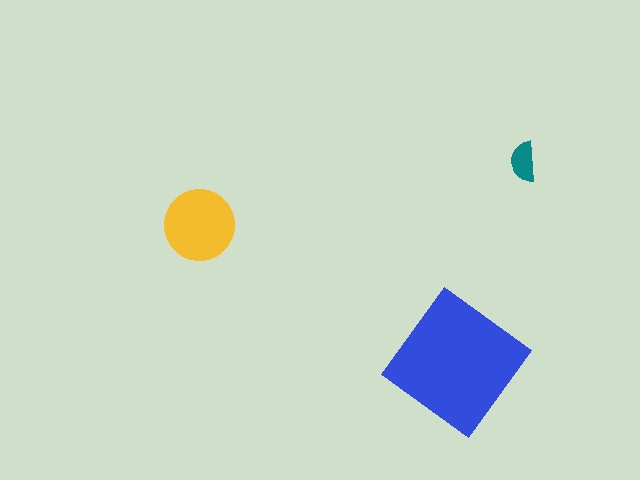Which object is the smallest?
The teal semicircle.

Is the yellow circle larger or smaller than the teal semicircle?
Larger.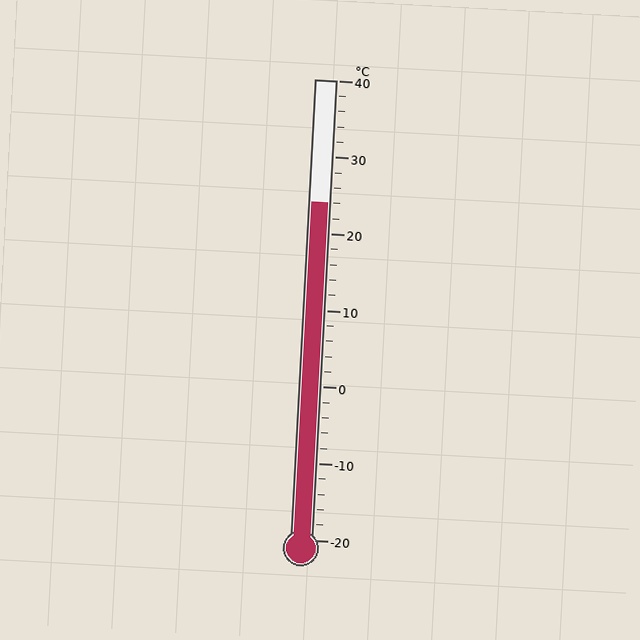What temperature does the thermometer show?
The thermometer shows approximately 24°C.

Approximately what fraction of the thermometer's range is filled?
The thermometer is filled to approximately 75% of its range.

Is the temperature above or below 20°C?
The temperature is above 20°C.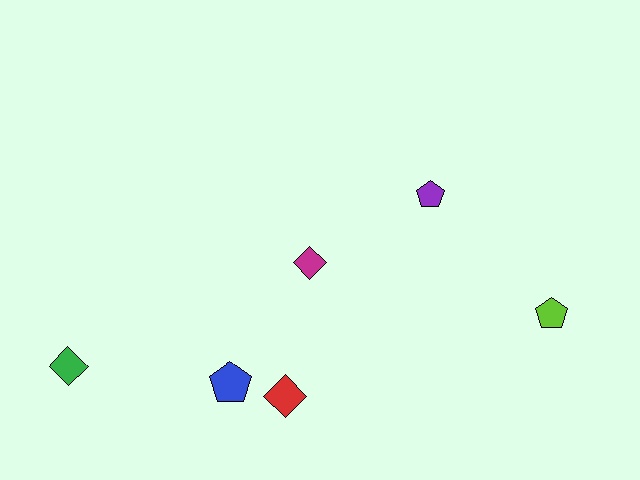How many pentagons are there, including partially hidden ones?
There are 3 pentagons.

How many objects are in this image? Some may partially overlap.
There are 6 objects.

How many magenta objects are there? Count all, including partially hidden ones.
There is 1 magenta object.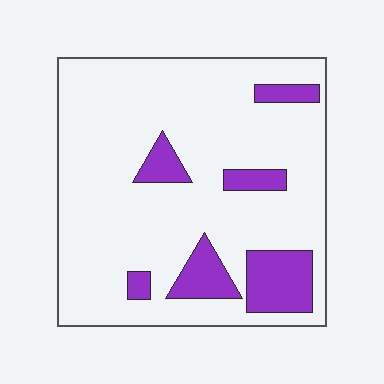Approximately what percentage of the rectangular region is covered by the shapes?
Approximately 15%.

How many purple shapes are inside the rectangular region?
6.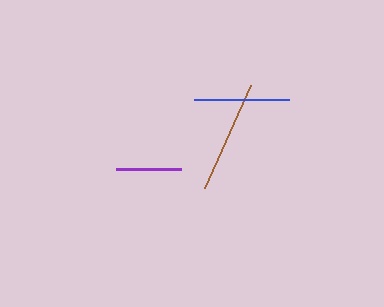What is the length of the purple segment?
The purple segment is approximately 65 pixels long.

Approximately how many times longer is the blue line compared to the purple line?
The blue line is approximately 1.5 times the length of the purple line.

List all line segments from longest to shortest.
From longest to shortest: brown, blue, purple.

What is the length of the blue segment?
The blue segment is approximately 95 pixels long.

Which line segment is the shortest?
The purple line is the shortest at approximately 65 pixels.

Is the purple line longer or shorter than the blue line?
The blue line is longer than the purple line.